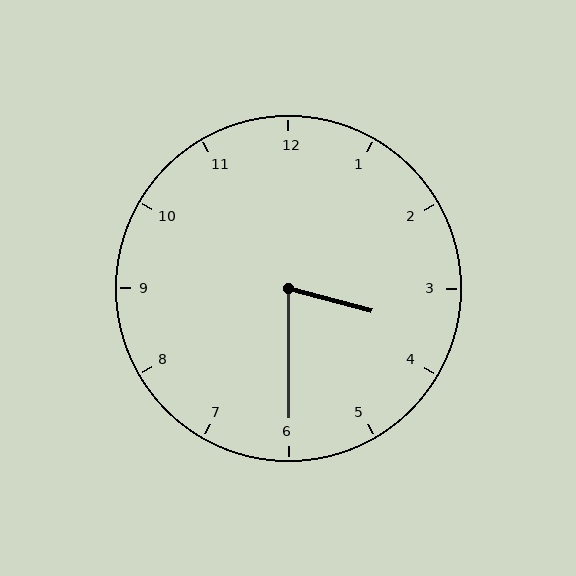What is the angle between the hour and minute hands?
Approximately 75 degrees.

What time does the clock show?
3:30.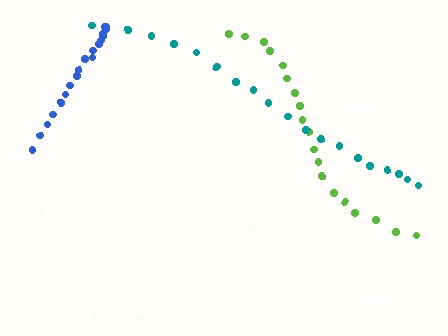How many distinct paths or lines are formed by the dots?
There are 3 distinct paths.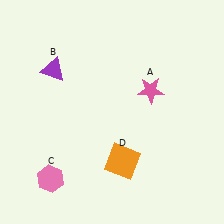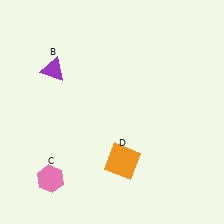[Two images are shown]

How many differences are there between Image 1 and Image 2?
There is 1 difference between the two images.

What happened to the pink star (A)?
The pink star (A) was removed in Image 2. It was in the top-right area of Image 1.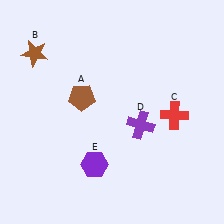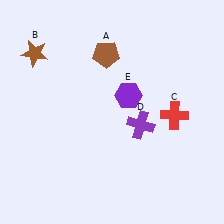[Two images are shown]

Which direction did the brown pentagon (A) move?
The brown pentagon (A) moved up.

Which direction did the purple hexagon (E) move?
The purple hexagon (E) moved up.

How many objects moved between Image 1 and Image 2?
2 objects moved between the two images.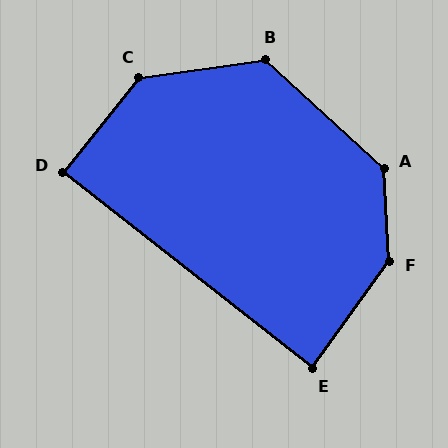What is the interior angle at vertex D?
Approximately 89 degrees (approximately right).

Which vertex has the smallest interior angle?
E, at approximately 87 degrees.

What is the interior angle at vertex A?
Approximately 136 degrees (obtuse).